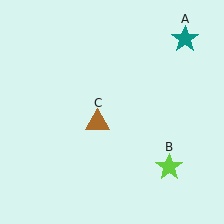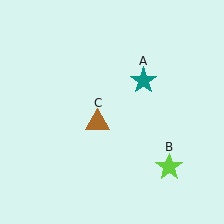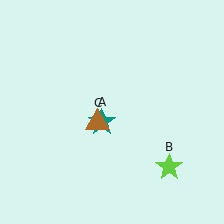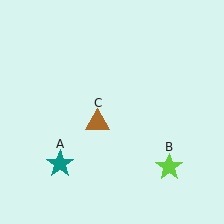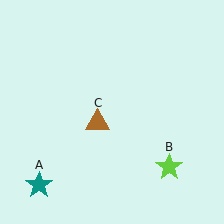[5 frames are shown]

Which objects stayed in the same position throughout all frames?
Lime star (object B) and brown triangle (object C) remained stationary.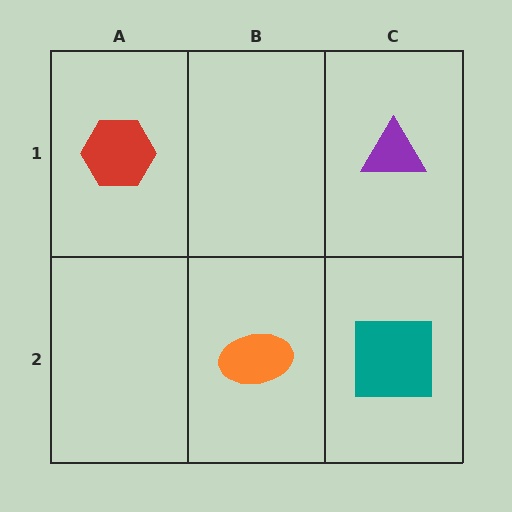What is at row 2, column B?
An orange ellipse.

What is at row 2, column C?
A teal square.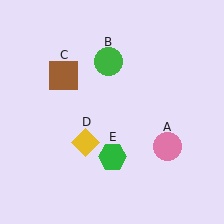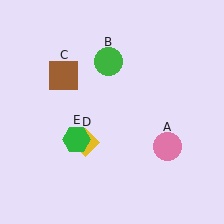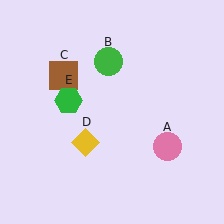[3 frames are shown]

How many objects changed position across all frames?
1 object changed position: green hexagon (object E).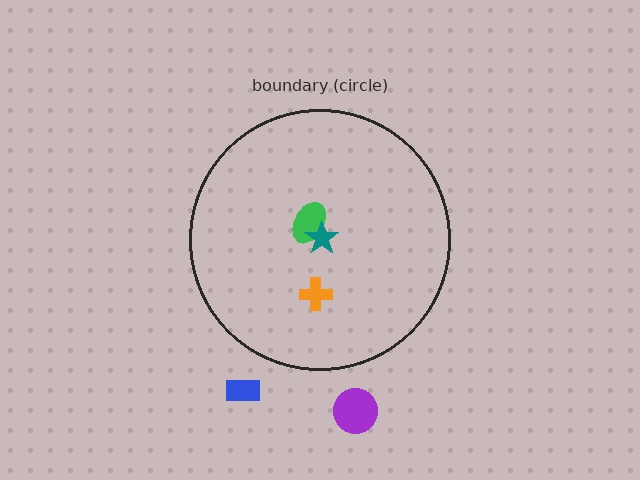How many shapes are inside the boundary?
3 inside, 2 outside.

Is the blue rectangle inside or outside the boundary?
Outside.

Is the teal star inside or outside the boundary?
Inside.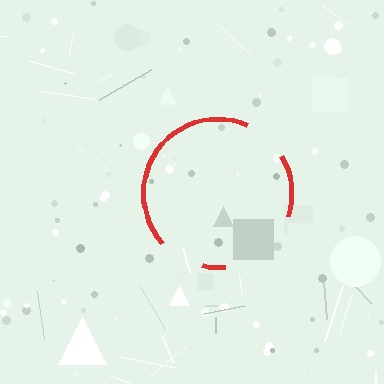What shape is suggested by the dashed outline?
The dashed outline suggests a circle.